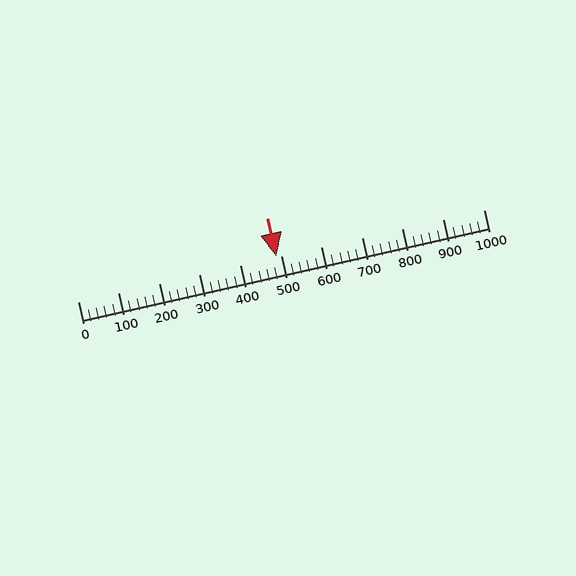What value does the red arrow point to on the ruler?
The red arrow points to approximately 490.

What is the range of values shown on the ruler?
The ruler shows values from 0 to 1000.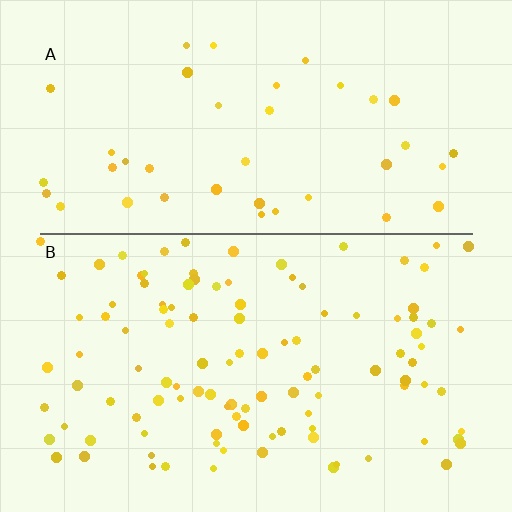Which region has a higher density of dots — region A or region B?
B (the bottom).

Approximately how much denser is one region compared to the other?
Approximately 2.7× — region B over region A.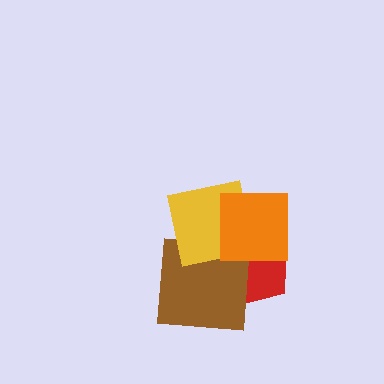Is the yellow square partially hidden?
Yes, it is partially covered by another shape.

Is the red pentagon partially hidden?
Yes, it is partially covered by another shape.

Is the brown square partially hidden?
Yes, it is partially covered by another shape.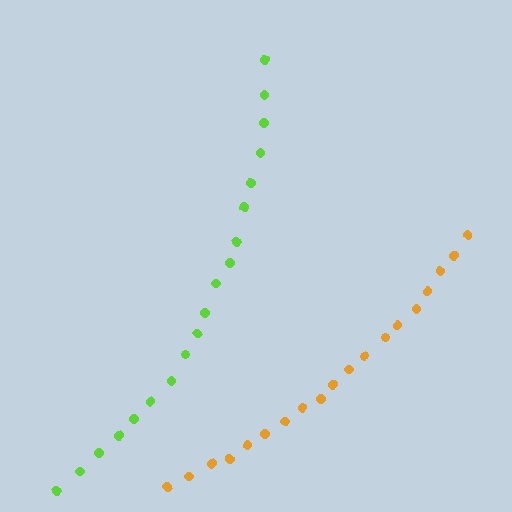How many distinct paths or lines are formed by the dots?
There are 2 distinct paths.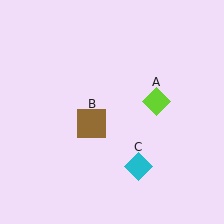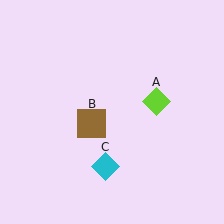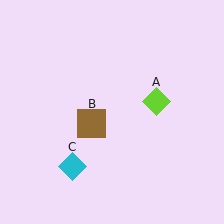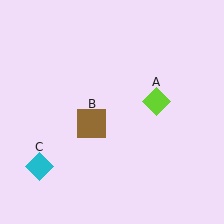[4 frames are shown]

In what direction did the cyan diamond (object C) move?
The cyan diamond (object C) moved left.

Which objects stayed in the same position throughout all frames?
Lime diamond (object A) and brown square (object B) remained stationary.